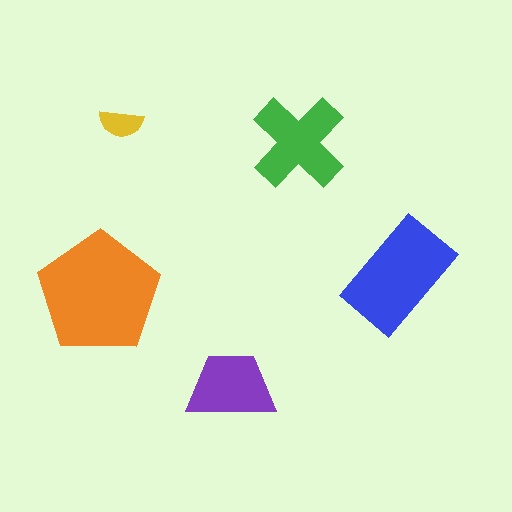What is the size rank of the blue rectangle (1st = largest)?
2nd.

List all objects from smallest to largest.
The yellow semicircle, the purple trapezoid, the green cross, the blue rectangle, the orange pentagon.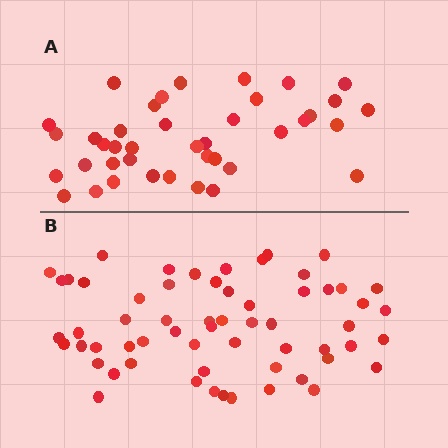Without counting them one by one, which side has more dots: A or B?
Region B (the bottom region) has more dots.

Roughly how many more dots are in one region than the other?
Region B has approximately 20 more dots than region A.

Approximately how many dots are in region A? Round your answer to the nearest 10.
About 40 dots.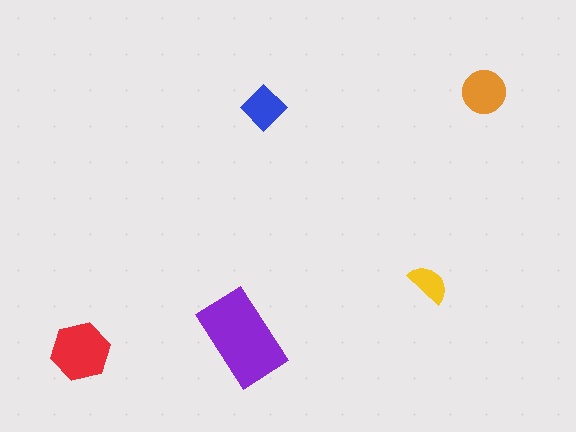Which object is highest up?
The orange circle is topmost.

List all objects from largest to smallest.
The purple rectangle, the red hexagon, the orange circle, the blue diamond, the yellow semicircle.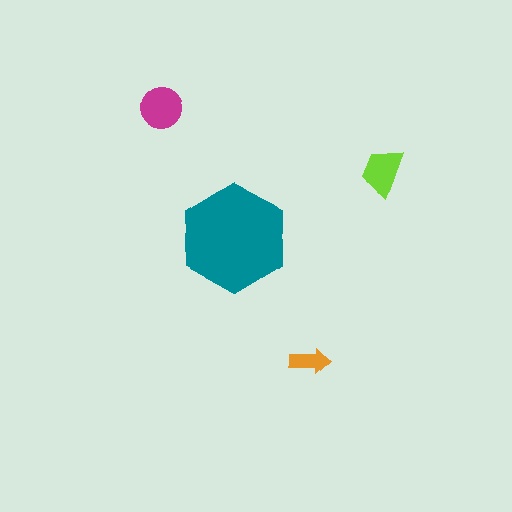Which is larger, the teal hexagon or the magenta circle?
The teal hexagon.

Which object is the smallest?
The orange arrow.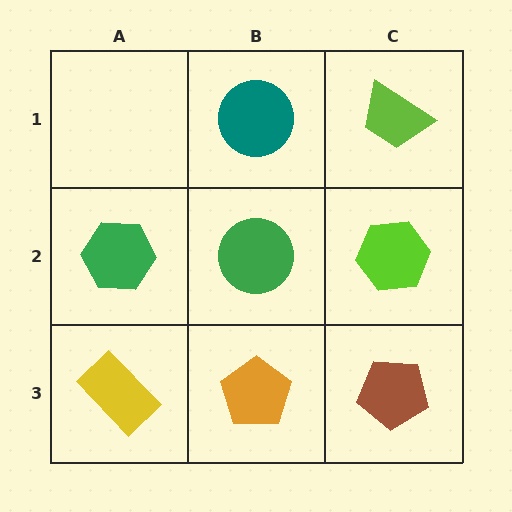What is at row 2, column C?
A lime hexagon.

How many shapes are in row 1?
2 shapes.